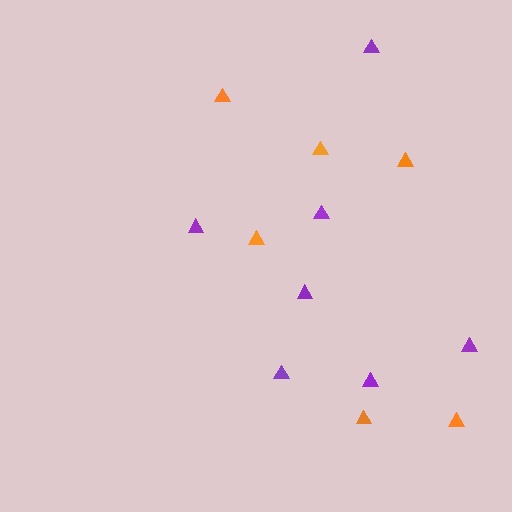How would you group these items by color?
There are 2 groups: one group of orange triangles (6) and one group of purple triangles (7).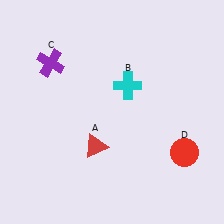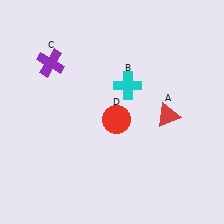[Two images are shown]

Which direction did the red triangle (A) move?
The red triangle (A) moved right.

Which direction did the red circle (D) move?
The red circle (D) moved left.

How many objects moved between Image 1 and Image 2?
2 objects moved between the two images.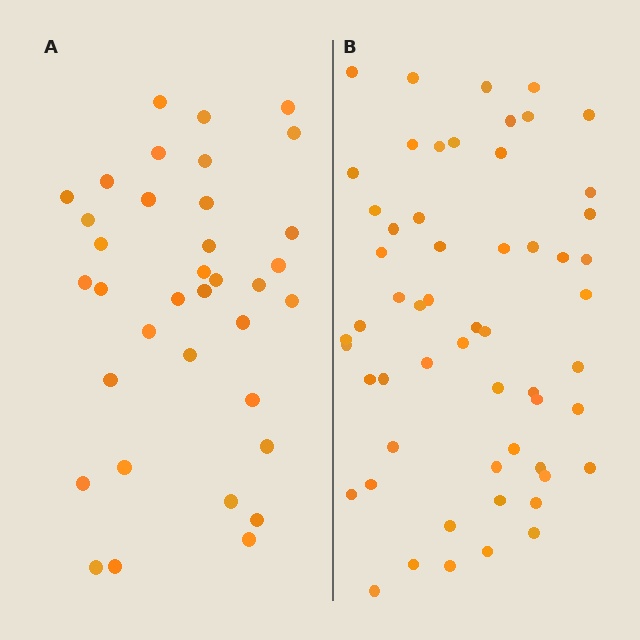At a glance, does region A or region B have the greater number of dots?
Region B (the right region) has more dots.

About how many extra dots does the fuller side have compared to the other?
Region B has approximately 20 more dots than region A.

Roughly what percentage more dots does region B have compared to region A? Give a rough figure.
About 60% more.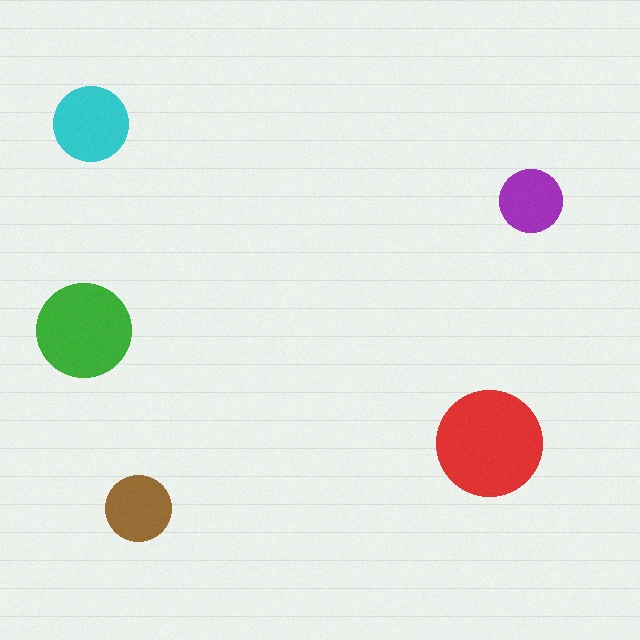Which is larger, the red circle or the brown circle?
The red one.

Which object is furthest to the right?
The purple circle is rightmost.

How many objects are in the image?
There are 5 objects in the image.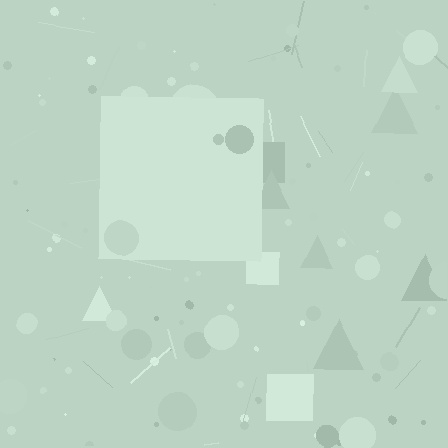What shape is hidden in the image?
A square is hidden in the image.